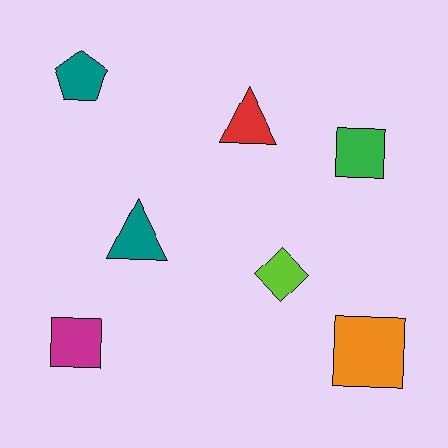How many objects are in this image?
There are 7 objects.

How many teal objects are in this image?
There are 2 teal objects.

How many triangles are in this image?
There are 2 triangles.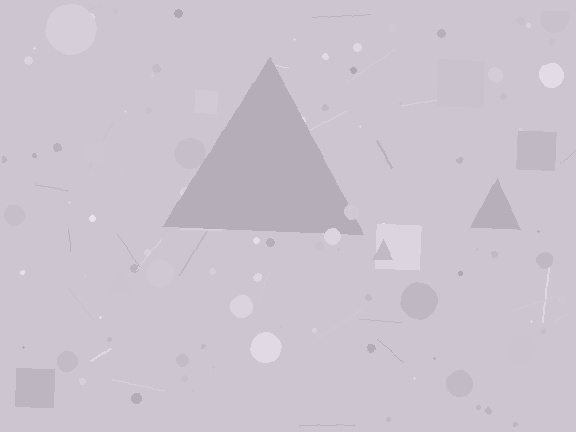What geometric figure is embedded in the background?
A triangle is embedded in the background.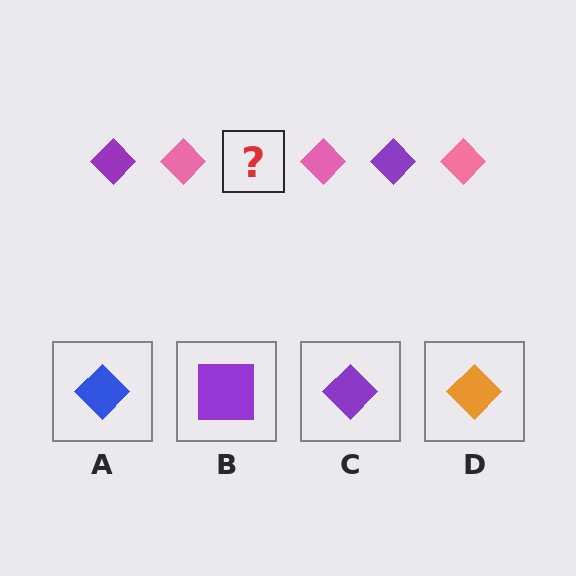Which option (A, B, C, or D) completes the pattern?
C.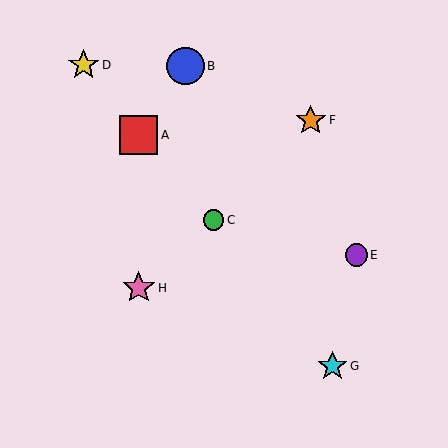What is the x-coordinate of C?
Object C is at x≈213.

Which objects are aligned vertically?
Objects A, H are aligned vertically.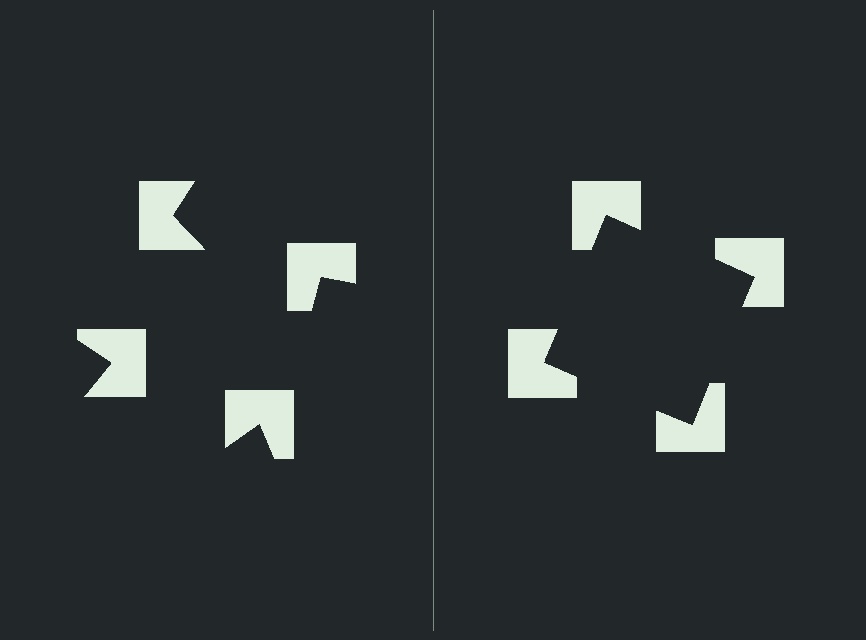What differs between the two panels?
The notched squares are positioned identically on both sides; only the wedge orientations differ. On the right they align to a square; on the left they are misaligned.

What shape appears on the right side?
An illusory square.